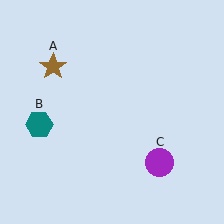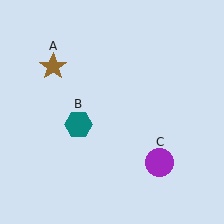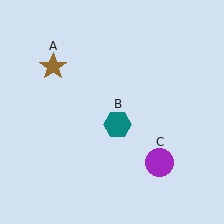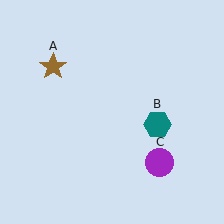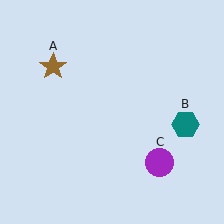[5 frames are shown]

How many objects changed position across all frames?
1 object changed position: teal hexagon (object B).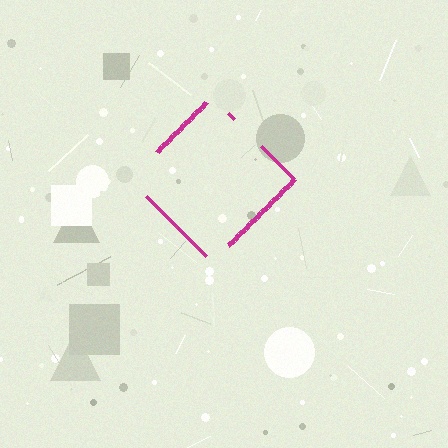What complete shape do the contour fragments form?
The contour fragments form a diamond.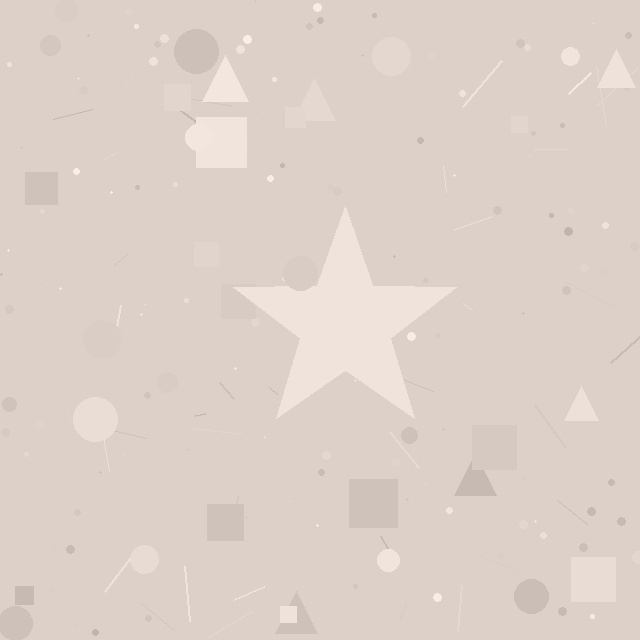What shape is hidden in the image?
A star is hidden in the image.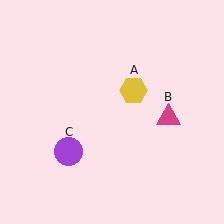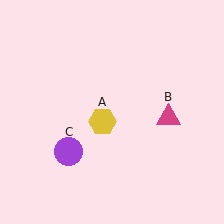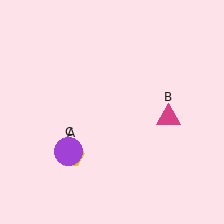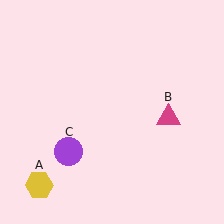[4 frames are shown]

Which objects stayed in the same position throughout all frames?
Magenta triangle (object B) and purple circle (object C) remained stationary.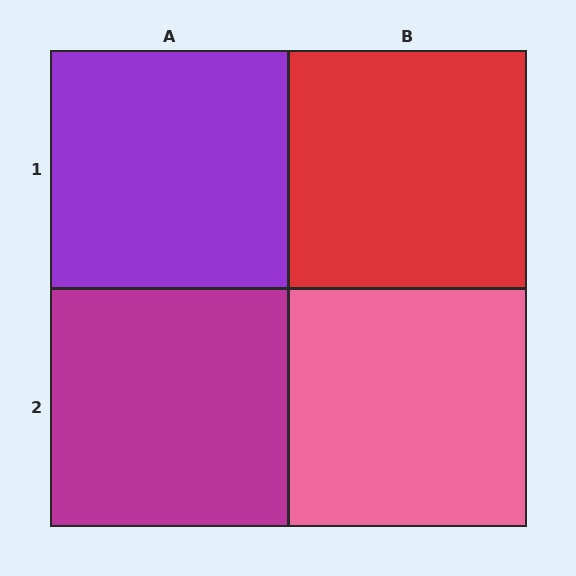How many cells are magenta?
1 cell is magenta.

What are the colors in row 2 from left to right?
Magenta, pink.